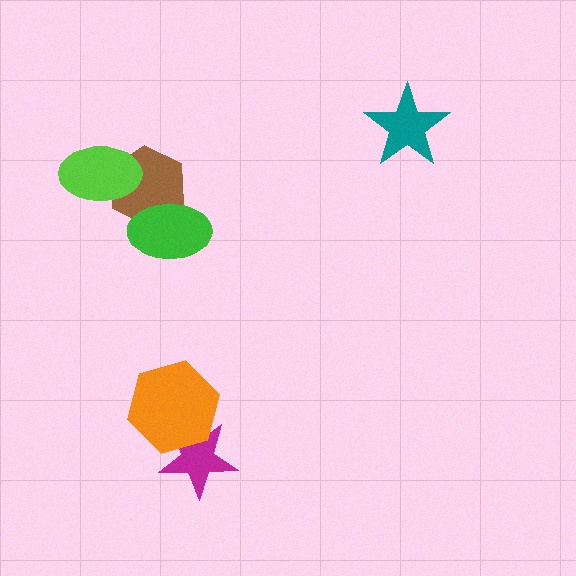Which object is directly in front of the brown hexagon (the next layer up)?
The green ellipse is directly in front of the brown hexagon.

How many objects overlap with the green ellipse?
1 object overlaps with the green ellipse.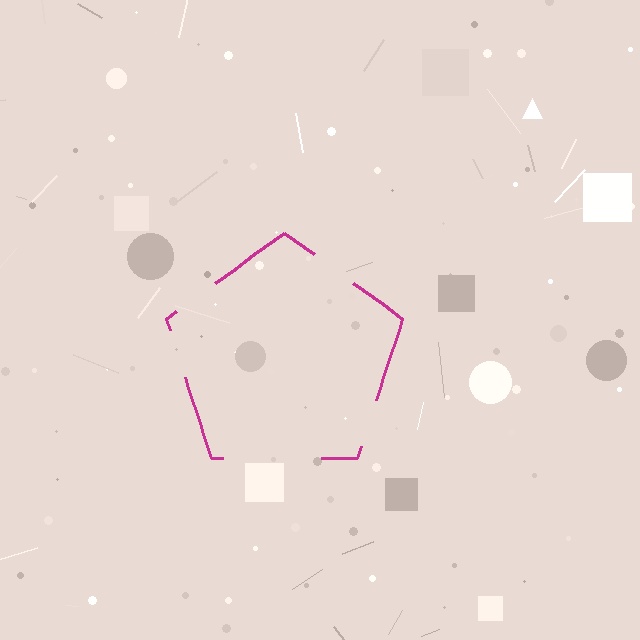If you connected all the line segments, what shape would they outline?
They would outline a pentagon.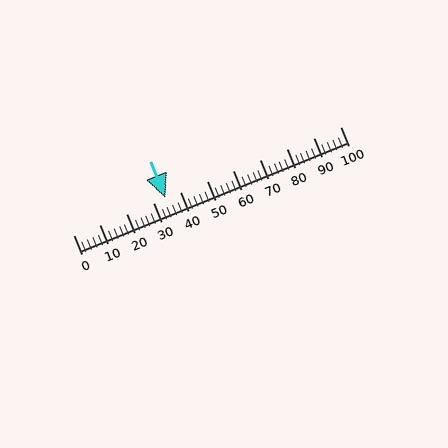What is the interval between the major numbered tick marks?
The major tick marks are spaced 10 units apart.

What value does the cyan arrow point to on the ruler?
The cyan arrow points to approximately 35.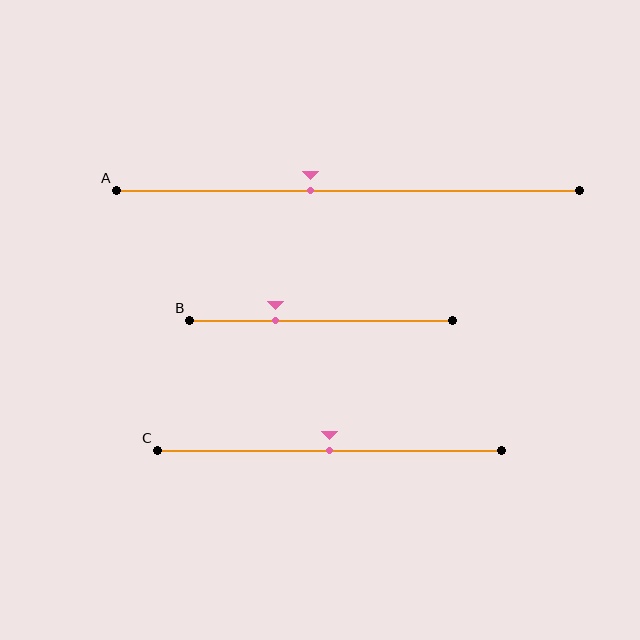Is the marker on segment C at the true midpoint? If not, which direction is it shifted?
Yes, the marker on segment C is at the true midpoint.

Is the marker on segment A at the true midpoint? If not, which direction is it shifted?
No, the marker on segment A is shifted to the left by about 8% of the segment length.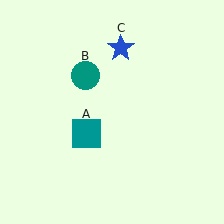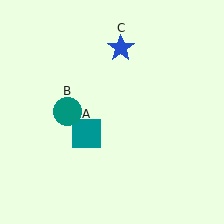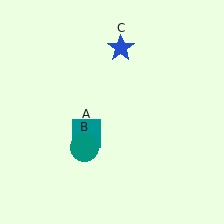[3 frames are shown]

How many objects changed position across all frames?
1 object changed position: teal circle (object B).